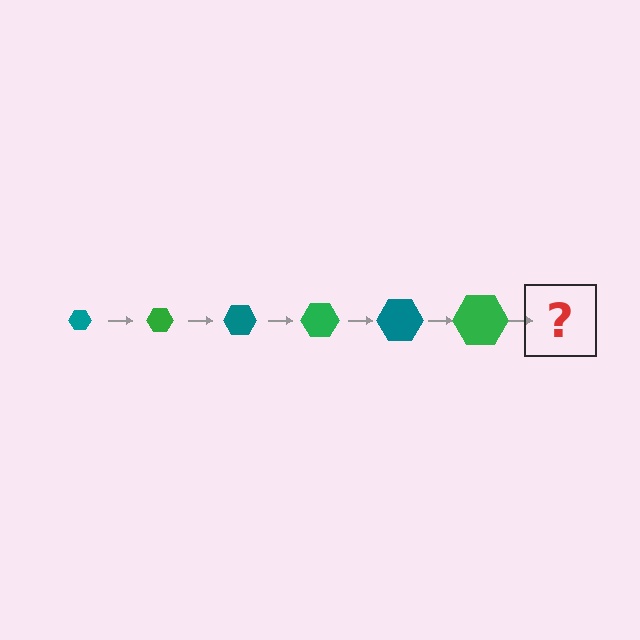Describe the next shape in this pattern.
It should be a teal hexagon, larger than the previous one.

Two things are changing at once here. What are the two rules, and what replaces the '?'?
The two rules are that the hexagon grows larger each step and the color cycles through teal and green. The '?' should be a teal hexagon, larger than the previous one.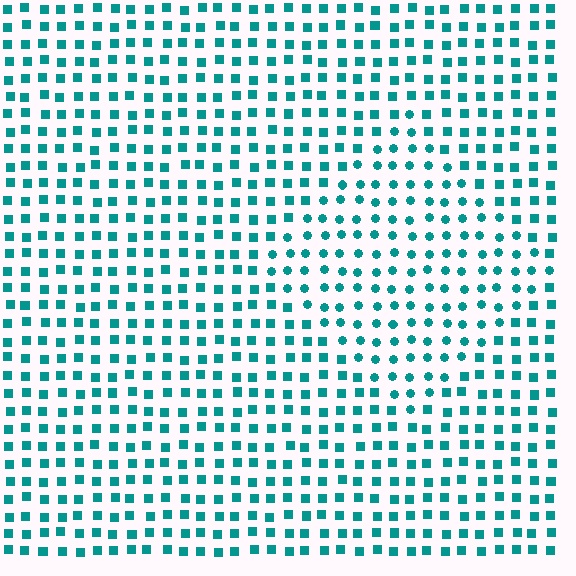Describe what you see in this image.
The image is filled with small teal elements arranged in a uniform grid. A diamond-shaped region contains circles, while the surrounding area contains squares. The boundary is defined purely by the change in element shape.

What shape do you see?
I see a diamond.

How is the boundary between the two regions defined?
The boundary is defined by a change in element shape: circles inside vs. squares outside. All elements share the same color and spacing.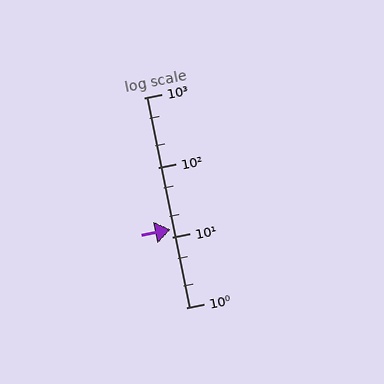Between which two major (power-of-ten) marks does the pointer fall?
The pointer is between 10 and 100.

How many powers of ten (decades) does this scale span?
The scale spans 3 decades, from 1 to 1000.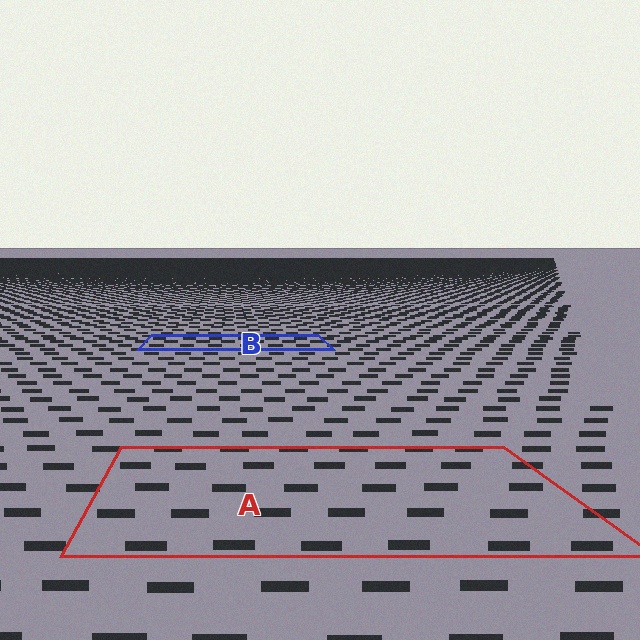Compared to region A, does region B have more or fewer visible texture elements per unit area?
Region B has more texture elements per unit area — they are packed more densely because it is farther away.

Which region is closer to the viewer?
Region A is closer. The texture elements there are larger and more spread out.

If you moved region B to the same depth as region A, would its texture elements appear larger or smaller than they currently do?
They would appear larger. At a closer depth, the same texture elements are projected at a bigger on-screen size.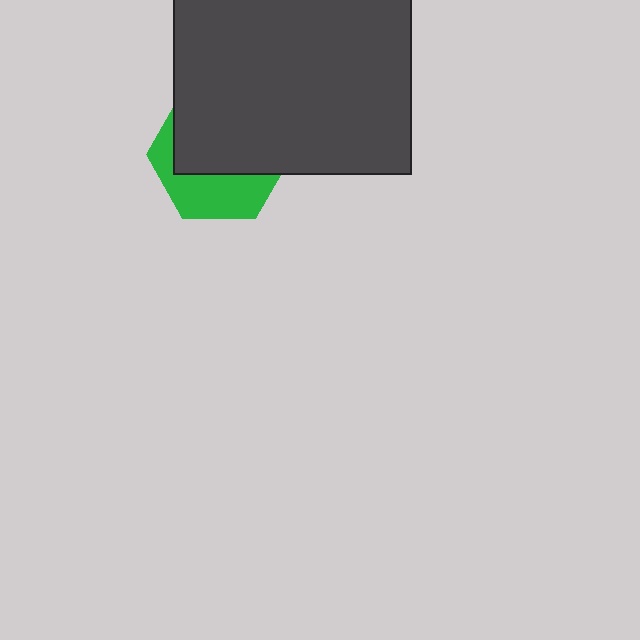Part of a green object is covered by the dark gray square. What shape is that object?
It is a hexagon.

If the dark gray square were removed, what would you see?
You would see the complete green hexagon.